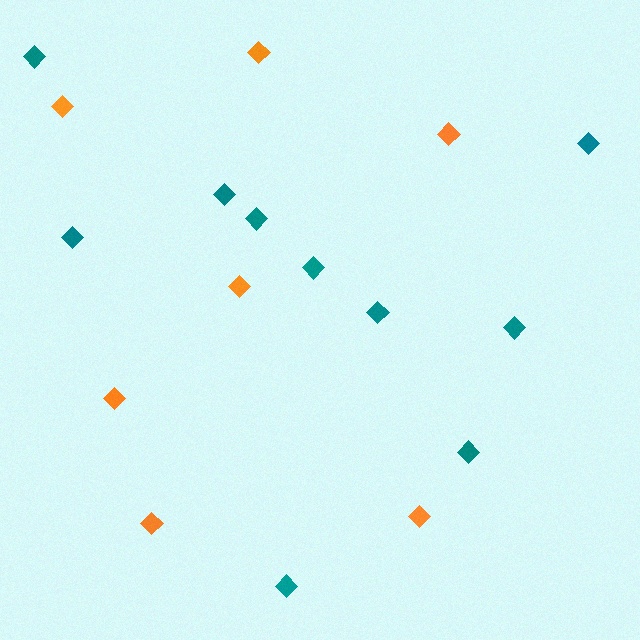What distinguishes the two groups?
There are 2 groups: one group of orange diamonds (7) and one group of teal diamonds (10).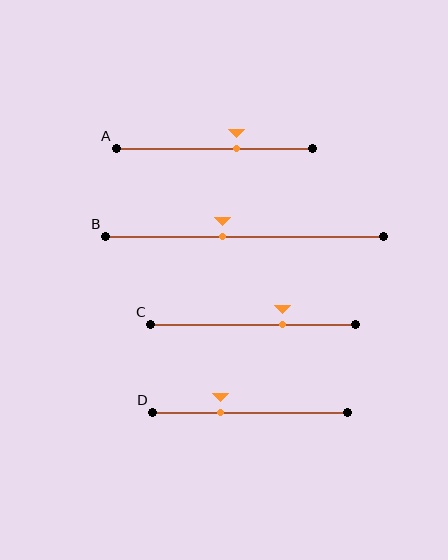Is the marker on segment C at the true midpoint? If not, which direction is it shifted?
No, the marker on segment C is shifted to the right by about 15% of the segment length.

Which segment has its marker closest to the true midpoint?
Segment B has its marker closest to the true midpoint.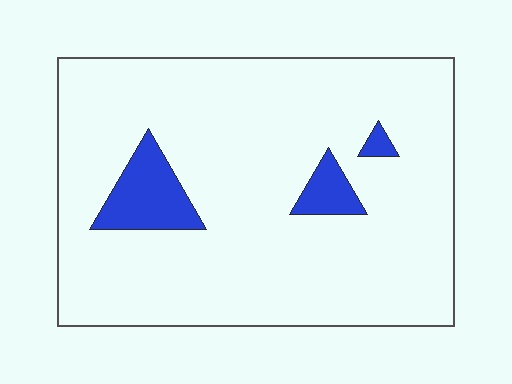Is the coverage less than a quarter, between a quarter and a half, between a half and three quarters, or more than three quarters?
Less than a quarter.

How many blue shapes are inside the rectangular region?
3.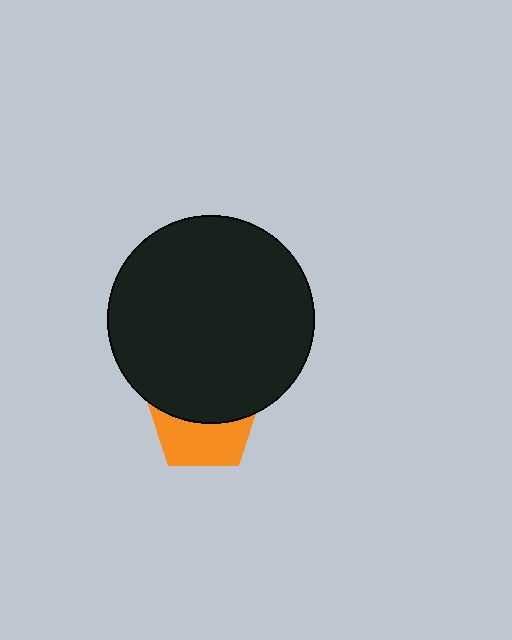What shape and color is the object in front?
The object in front is a black circle.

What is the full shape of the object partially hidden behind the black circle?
The partially hidden object is an orange pentagon.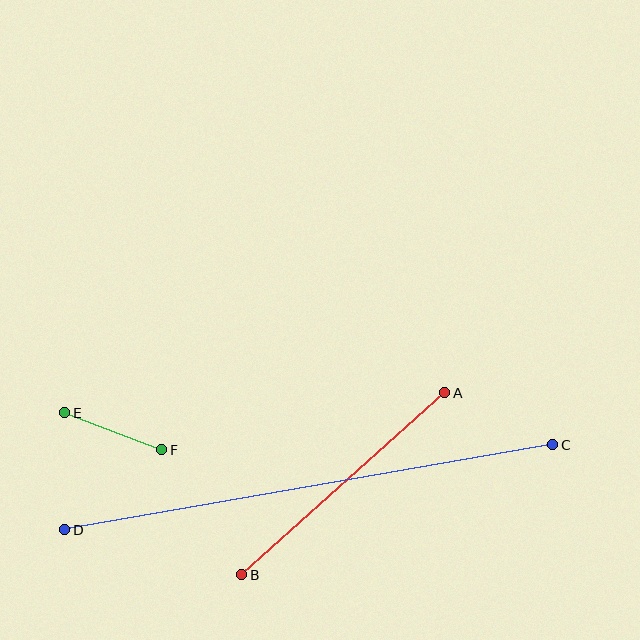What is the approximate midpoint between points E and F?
The midpoint is at approximately (113, 431) pixels.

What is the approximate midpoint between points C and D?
The midpoint is at approximately (309, 487) pixels.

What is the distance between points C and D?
The distance is approximately 496 pixels.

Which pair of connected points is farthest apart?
Points C and D are farthest apart.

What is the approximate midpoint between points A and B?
The midpoint is at approximately (343, 484) pixels.